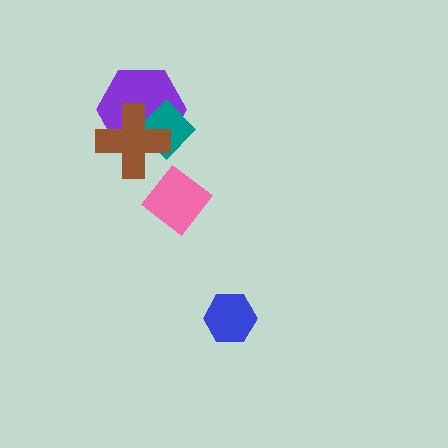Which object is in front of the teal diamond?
The brown cross is in front of the teal diamond.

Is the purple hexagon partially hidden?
Yes, it is partially covered by another shape.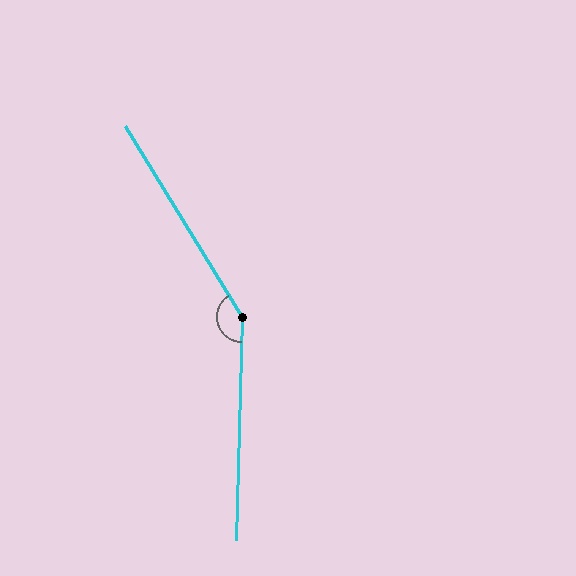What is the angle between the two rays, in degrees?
Approximately 147 degrees.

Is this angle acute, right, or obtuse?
It is obtuse.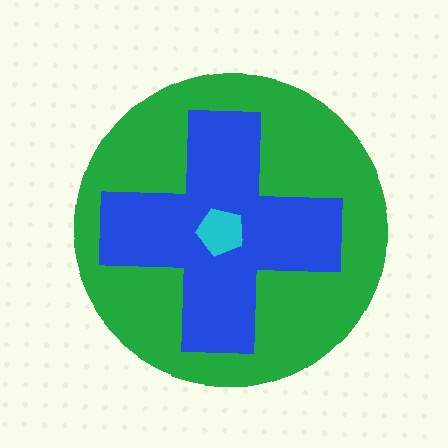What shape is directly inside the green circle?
The blue cross.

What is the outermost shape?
The green circle.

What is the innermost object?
The cyan pentagon.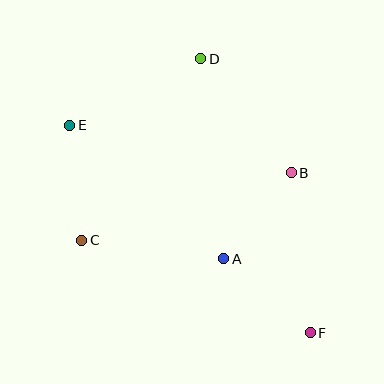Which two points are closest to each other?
Points A and B are closest to each other.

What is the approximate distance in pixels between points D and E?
The distance between D and E is approximately 147 pixels.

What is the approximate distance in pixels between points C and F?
The distance between C and F is approximately 247 pixels.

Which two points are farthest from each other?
Points E and F are farthest from each other.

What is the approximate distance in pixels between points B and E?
The distance between B and E is approximately 227 pixels.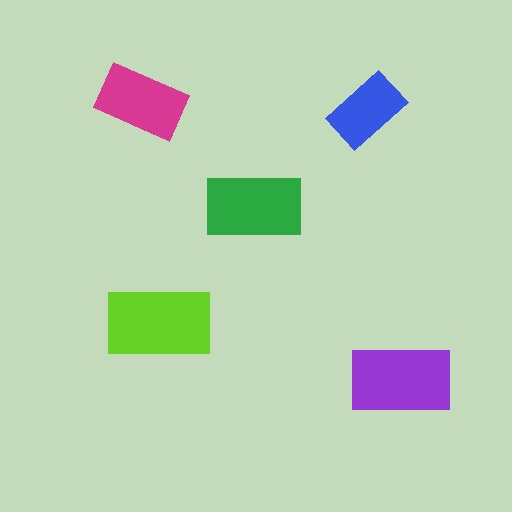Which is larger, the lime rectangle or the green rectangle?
The lime one.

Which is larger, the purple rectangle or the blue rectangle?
The purple one.